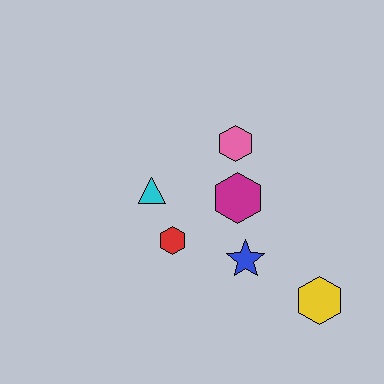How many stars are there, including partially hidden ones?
There is 1 star.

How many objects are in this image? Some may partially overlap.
There are 6 objects.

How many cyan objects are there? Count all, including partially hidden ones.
There is 1 cyan object.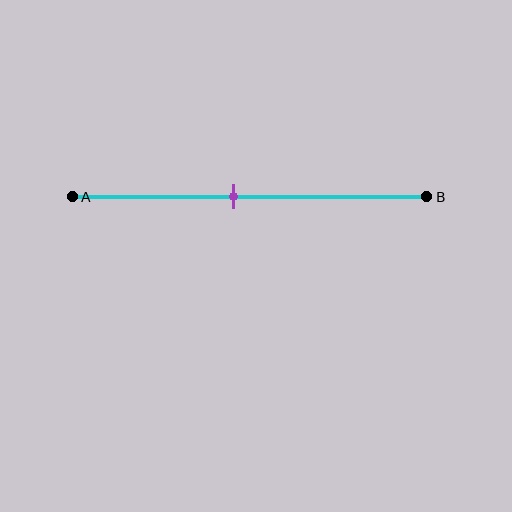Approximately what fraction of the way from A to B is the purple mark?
The purple mark is approximately 45% of the way from A to B.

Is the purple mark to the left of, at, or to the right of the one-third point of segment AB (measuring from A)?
The purple mark is to the right of the one-third point of segment AB.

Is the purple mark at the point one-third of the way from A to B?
No, the mark is at about 45% from A, not at the 33% one-third point.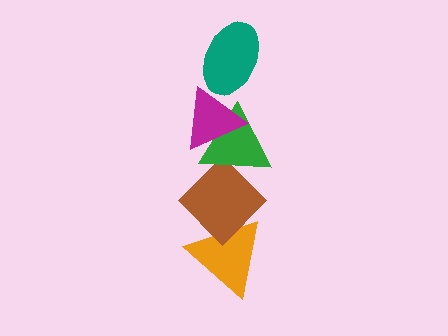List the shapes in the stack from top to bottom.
From top to bottom: the teal ellipse, the magenta triangle, the green triangle, the brown diamond, the orange triangle.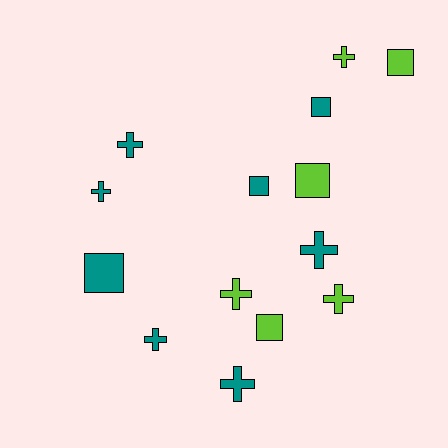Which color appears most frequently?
Teal, with 8 objects.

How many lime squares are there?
There are 3 lime squares.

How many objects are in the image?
There are 14 objects.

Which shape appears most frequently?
Cross, with 8 objects.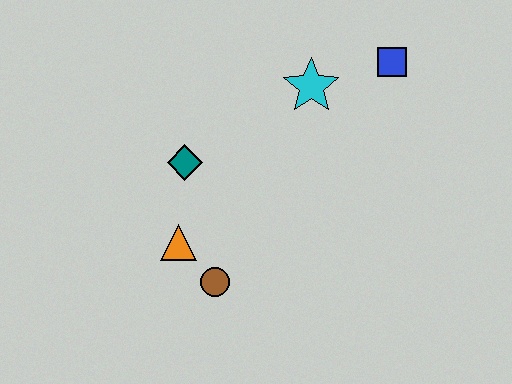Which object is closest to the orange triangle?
The brown circle is closest to the orange triangle.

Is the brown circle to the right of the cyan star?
No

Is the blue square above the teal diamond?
Yes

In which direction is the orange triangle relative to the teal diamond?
The orange triangle is below the teal diamond.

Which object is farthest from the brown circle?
The blue square is farthest from the brown circle.